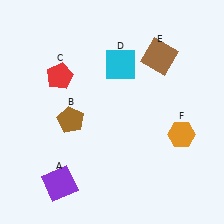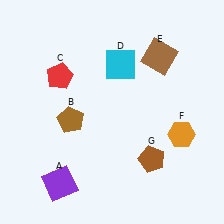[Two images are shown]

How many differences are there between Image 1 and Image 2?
There is 1 difference between the two images.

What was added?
A brown pentagon (G) was added in Image 2.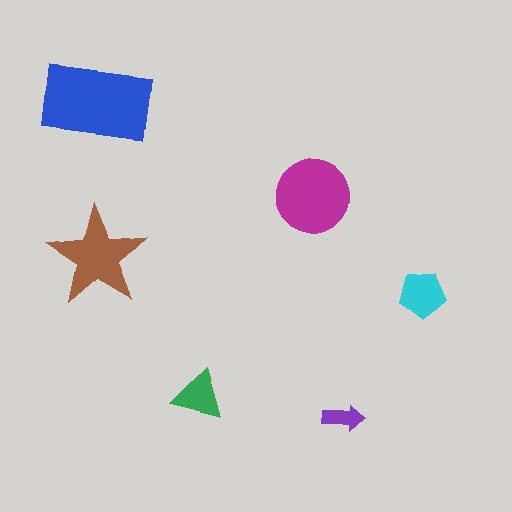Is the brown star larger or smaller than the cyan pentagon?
Larger.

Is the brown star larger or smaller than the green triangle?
Larger.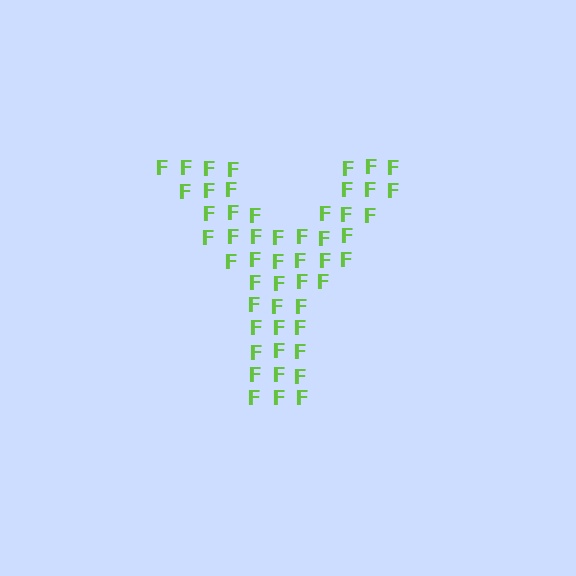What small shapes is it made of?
It is made of small letter F's.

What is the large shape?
The large shape is the letter Y.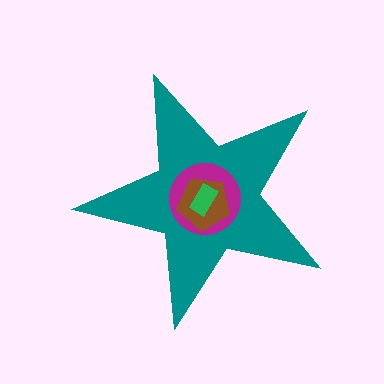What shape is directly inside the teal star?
The magenta circle.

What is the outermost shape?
The teal star.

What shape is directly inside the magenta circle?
The brown pentagon.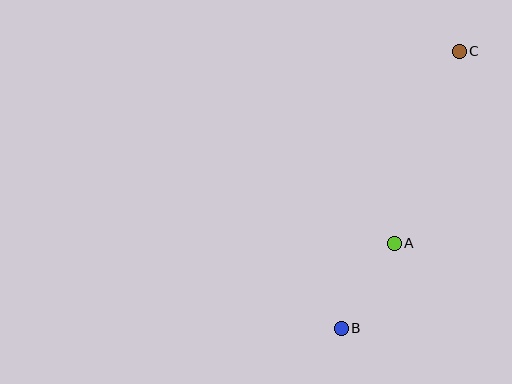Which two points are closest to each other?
Points A and B are closest to each other.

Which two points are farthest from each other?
Points B and C are farthest from each other.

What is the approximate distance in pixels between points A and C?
The distance between A and C is approximately 203 pixels.